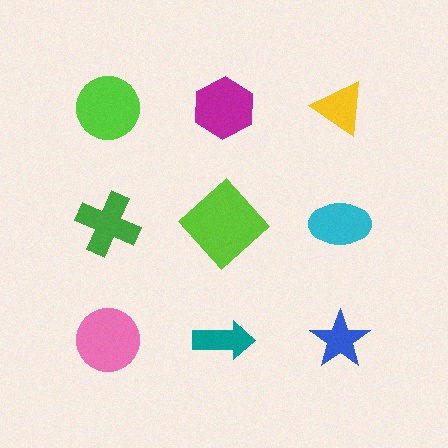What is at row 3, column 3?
A blue star.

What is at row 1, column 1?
A lime circle.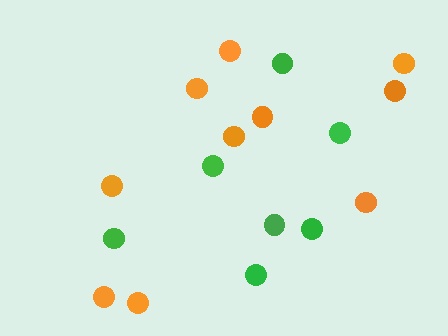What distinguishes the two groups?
There are 2 groups: one group of green circles (7) and one group of orange circles (10).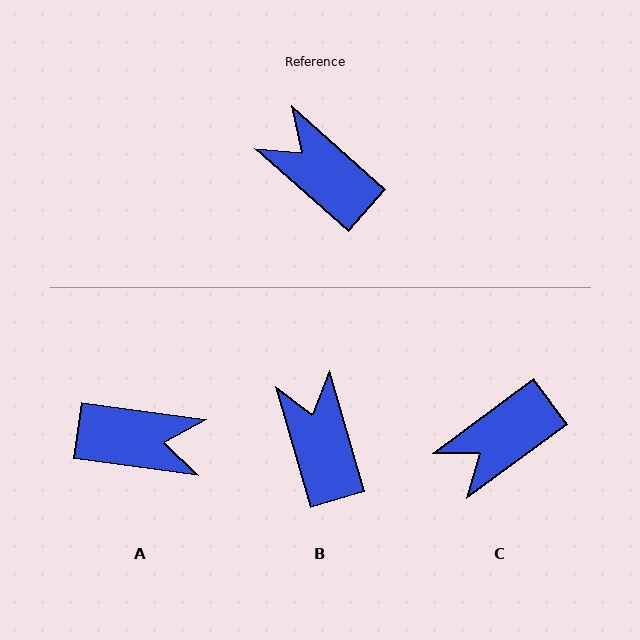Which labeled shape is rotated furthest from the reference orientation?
A, about 146 degrees away.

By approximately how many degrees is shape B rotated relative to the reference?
Approximately 32 degrees clockwise.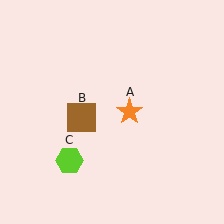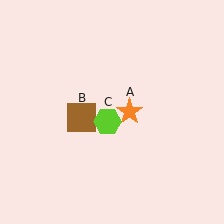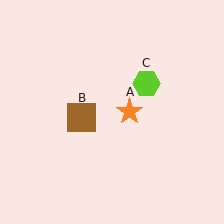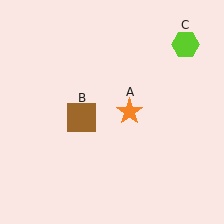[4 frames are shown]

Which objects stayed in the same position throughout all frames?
Orange star (object A) and brown square (object B) remained stationary.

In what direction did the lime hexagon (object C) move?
The lime hexagon (object C) moved up and to the right.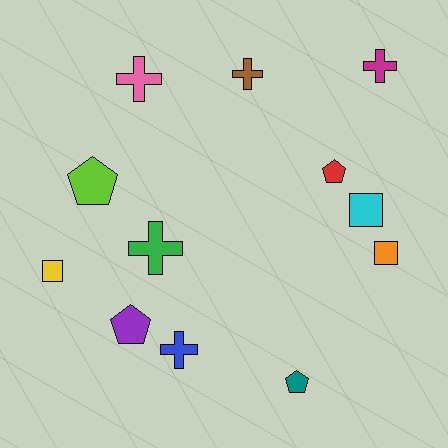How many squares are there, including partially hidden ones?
There are 3 squares.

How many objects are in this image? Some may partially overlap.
There are 12 objects.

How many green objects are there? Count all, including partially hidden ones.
There is 1 green object.